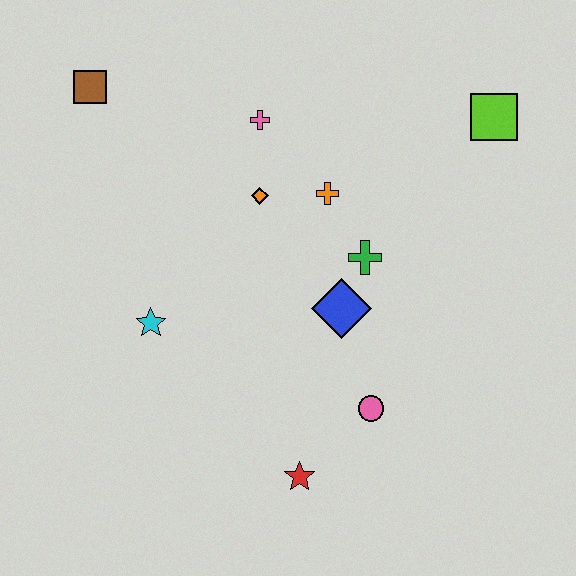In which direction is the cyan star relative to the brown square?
The cyan star is below the brown square.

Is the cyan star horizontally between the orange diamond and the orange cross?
No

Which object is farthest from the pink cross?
The red star is farthest from the pink cross.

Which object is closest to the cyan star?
The orange diamond is closest to the cyan star.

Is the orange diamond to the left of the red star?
Yes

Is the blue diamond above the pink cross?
No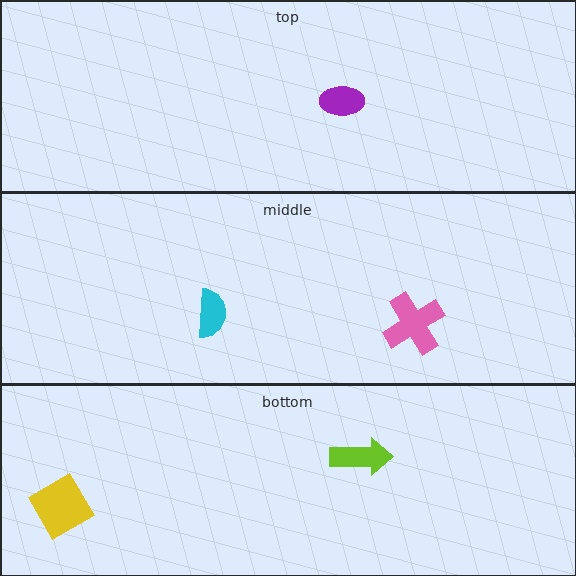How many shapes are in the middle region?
2.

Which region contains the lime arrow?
The bottom region.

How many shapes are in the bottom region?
2.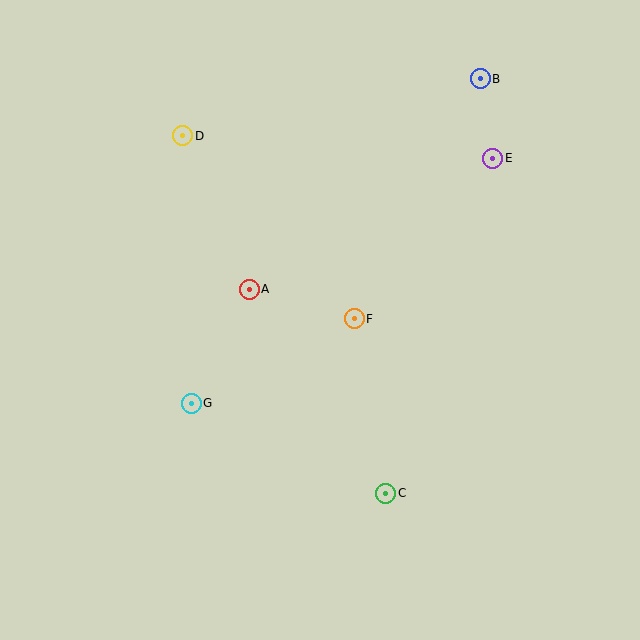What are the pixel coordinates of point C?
Point C is at (386, 493).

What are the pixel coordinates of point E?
Point E is at (493, 158).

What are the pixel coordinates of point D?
Point D is at (183, 136).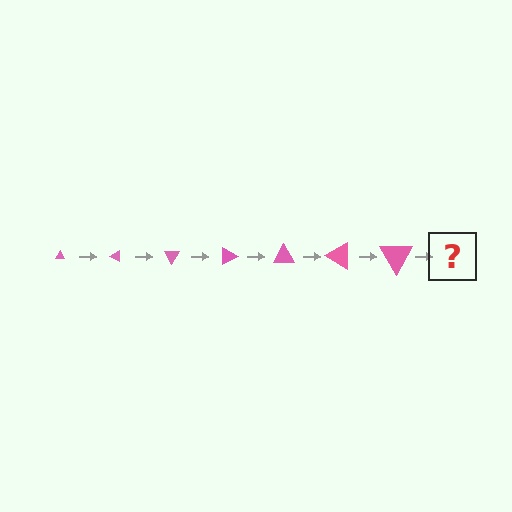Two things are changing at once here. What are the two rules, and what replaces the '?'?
The two rules are that the triangle grows larger each step and it rotates 30 degrees each step. The '?' should be a triangle, larger than the previous one and rotated 210 degrees from the start.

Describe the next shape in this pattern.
It should be a triangle, larger than the previous one and rotated 210 degrees from the start.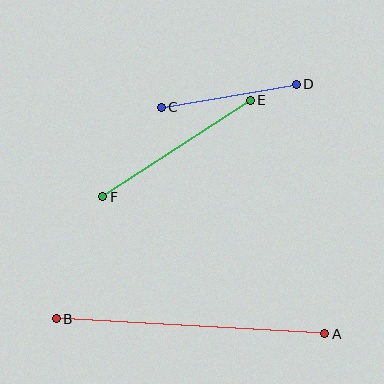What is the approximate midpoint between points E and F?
The midpoint is at approximately (177, 148) pixels.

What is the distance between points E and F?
The distance is approximately 177 pixels.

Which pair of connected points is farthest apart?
Points A and B are farthest apart.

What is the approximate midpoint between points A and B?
The midpoint is at approximately (191, 326) pixels.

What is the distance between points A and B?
The distance is approximately 269 pixels.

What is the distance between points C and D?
The distance is approximately 137 pixels.